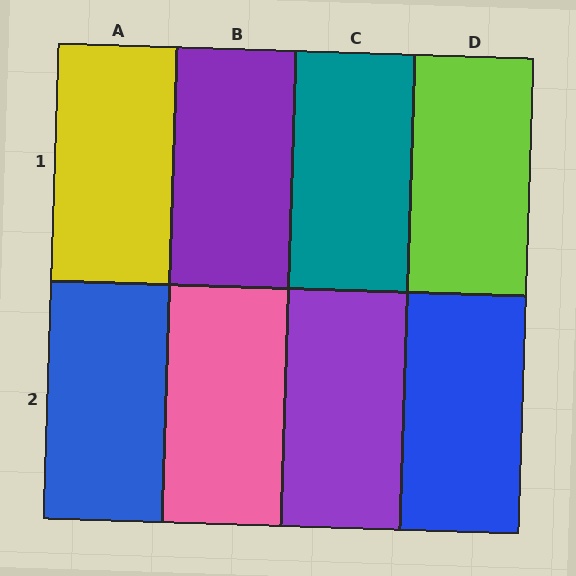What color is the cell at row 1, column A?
Yellow.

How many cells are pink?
1 cell is pink.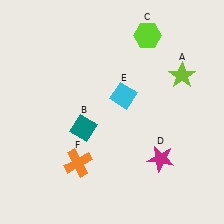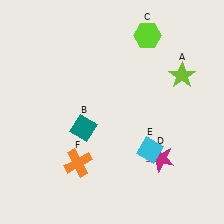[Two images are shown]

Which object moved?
The cyan diamond (E) moved down.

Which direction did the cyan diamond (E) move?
The cyan diamond (E) moved down.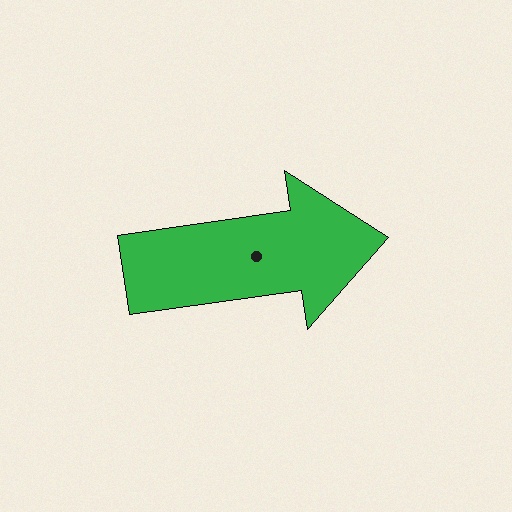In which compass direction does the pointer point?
East.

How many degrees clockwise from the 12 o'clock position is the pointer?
Approximately 82 degrees.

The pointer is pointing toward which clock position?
Roughly 3 o'clock.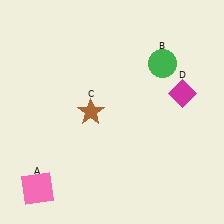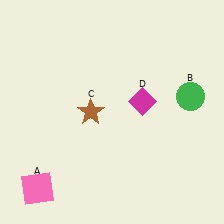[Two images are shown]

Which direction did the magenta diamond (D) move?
The magenta diamond (D) moved left.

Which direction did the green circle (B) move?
The green circle (B) moved down.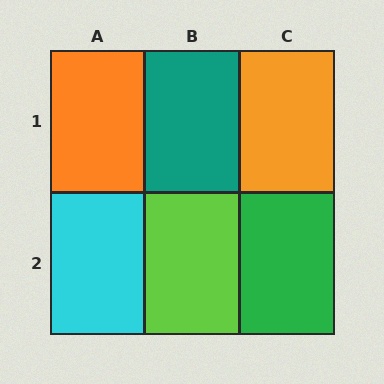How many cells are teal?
1 cell is teal.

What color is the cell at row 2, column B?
Lime.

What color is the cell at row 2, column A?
Cyan.